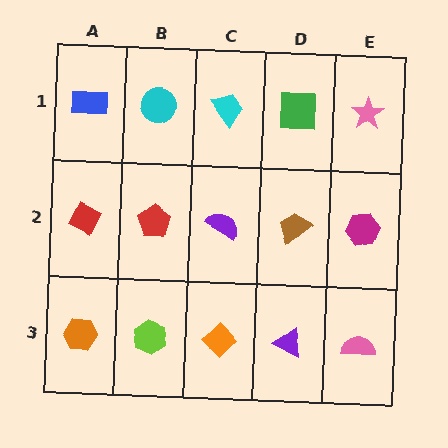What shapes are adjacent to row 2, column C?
A cyan trapezoid (row 1, column C), an orange diamond (row 3, column C), a red pentagon (row 2, column B), a brown trapezoid (row 2, column D).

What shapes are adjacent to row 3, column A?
A red diamond (row 2, column A), a lime hexagon (row 3, column B).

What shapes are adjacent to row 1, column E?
A magenta hexagon (row 2, column E), a green square (row 1, column D).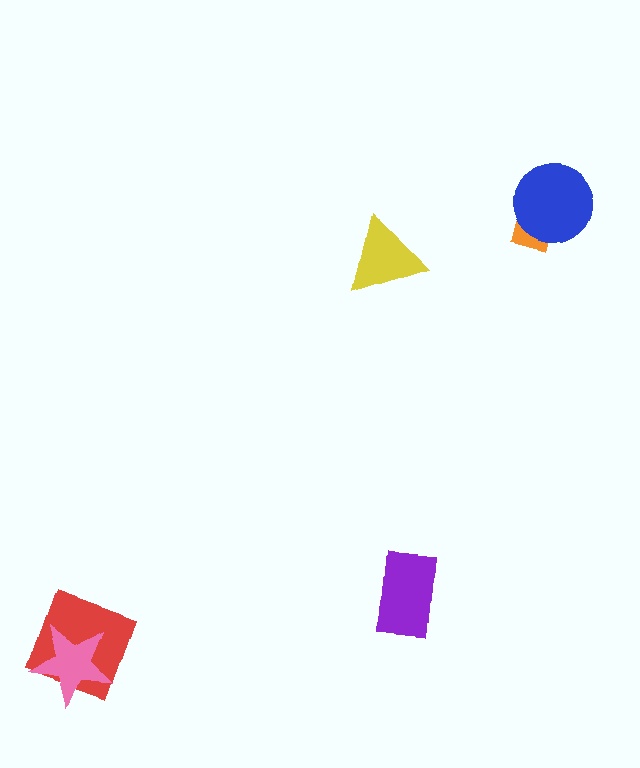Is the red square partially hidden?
Yes, it is partially covered by another shape.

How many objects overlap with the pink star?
1 object overlaps with the pink star.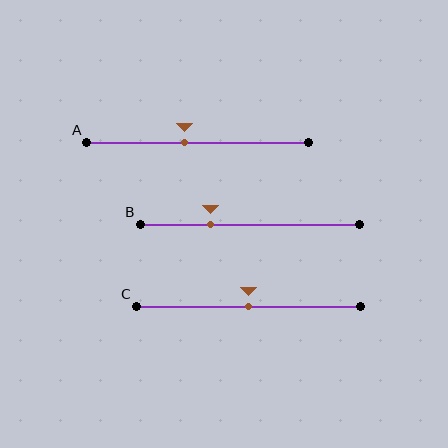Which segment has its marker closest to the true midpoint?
Segment C has its marker closest to the true midpoint.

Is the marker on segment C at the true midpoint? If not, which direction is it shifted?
Yes, the marker on segment C is at the true midpoint.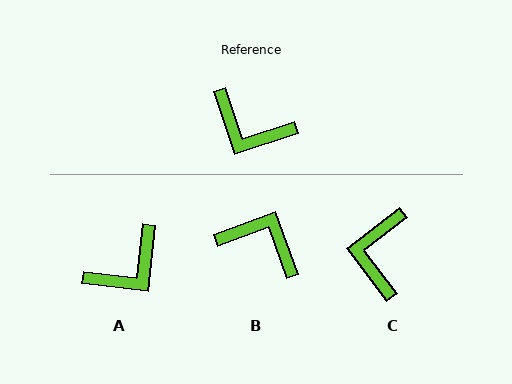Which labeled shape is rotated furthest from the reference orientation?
B, about 178 degrees away.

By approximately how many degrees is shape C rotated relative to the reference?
Approximately 71 degrees clockwise.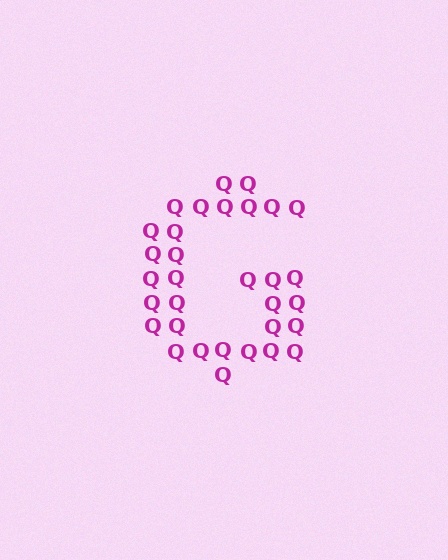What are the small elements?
The small elements are letter Q's.